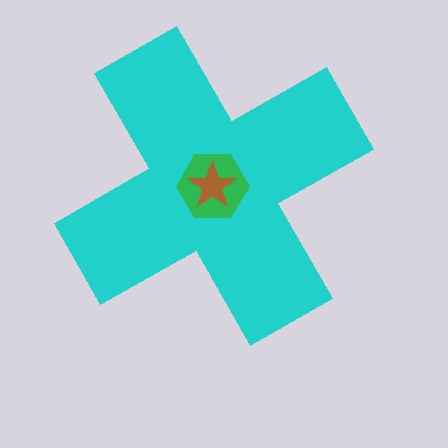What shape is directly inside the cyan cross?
The green hexagon.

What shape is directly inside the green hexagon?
The brown star.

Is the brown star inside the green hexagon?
Yes.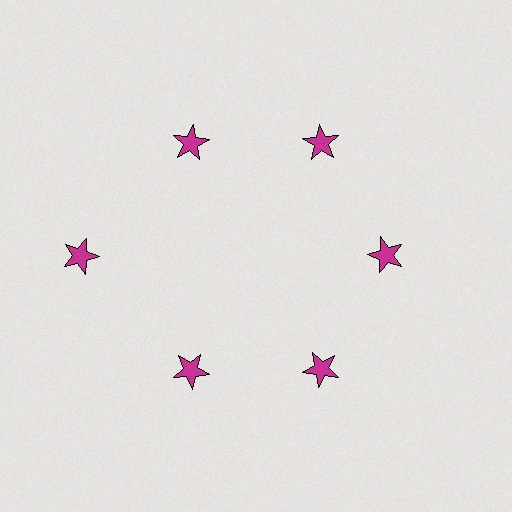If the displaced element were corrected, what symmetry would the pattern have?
It would have 6-fold rotational symmetry — the pattern would map onto itself every 60 degrees.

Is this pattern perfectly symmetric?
No. The 6 magenta stars are arranged in a ring, but one element near the 9 o'clock position is pushed outward from the center, breaking the 6-fold rotational symmetry.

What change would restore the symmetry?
The symmetry would be restored by moving it inward, back onto the ring so that all 6 stars sit at equal angles and equal distance from the center.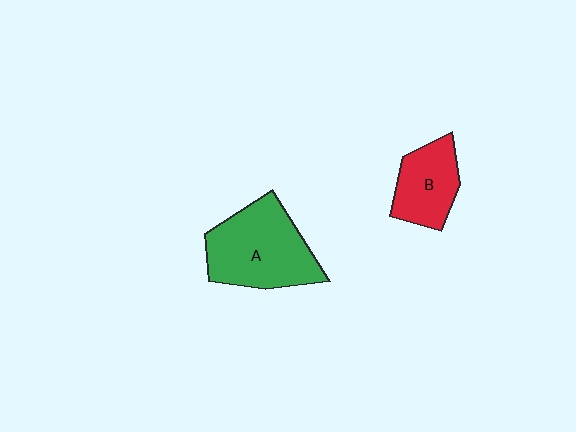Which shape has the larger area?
Shape A (green).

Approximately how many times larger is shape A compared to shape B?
Approximately 1.7 times.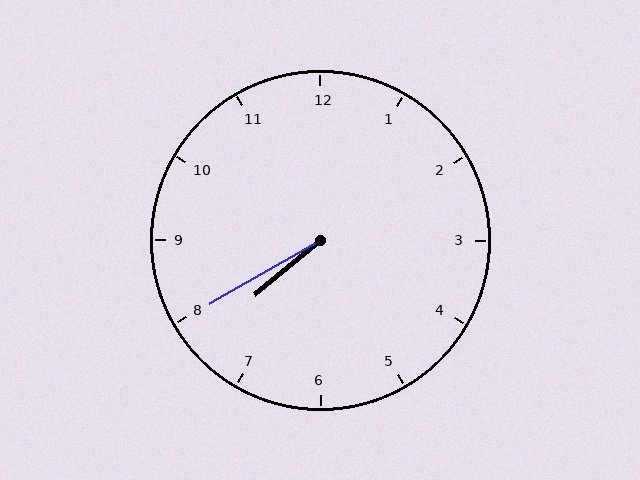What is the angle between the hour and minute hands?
Approximately 10 degrees.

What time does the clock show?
7:40.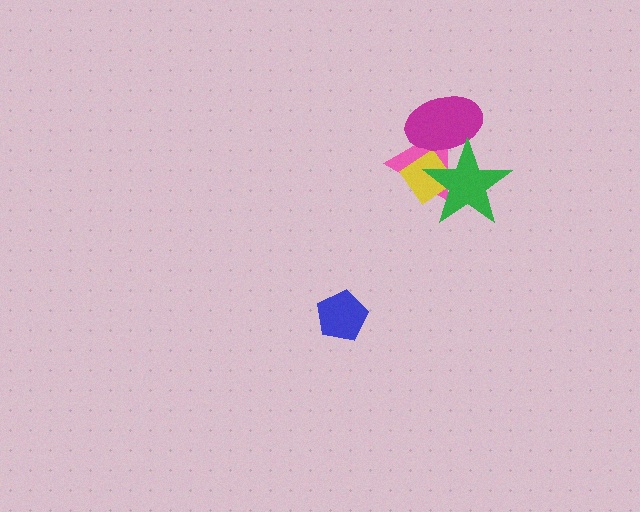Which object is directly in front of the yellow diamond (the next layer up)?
The magenta ellipse is directly in front of the yellow diamond.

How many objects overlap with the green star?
3 objects overlap with the green star.